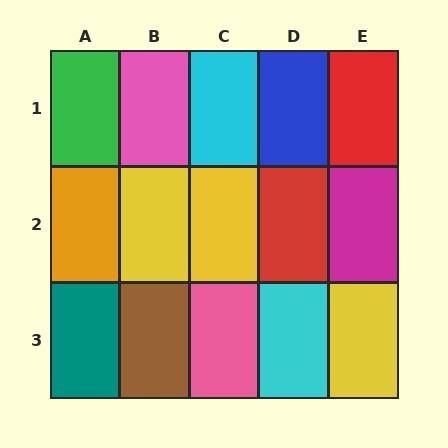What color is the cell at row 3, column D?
Cyan.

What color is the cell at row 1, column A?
Green.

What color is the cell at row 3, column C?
Pink.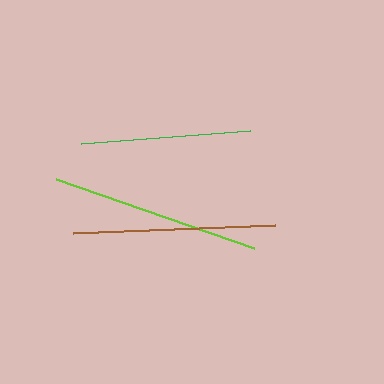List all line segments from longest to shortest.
From longest to shortest: lime, brown, green.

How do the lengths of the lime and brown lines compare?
The lime and brown lines are approximately the same length.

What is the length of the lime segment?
The lime segment is approximately 210 pixels long.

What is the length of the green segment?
The green segment is approximately 169 pixels long.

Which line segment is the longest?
The lime line is the longest at approximately 210 pixels.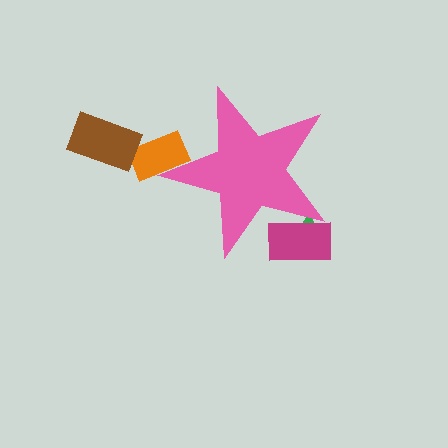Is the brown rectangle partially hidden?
No, the brown rectangle is fully visible.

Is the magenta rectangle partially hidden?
Yes, the magenta rectangle is partially hidden behind the pink star.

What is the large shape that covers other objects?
A pink star.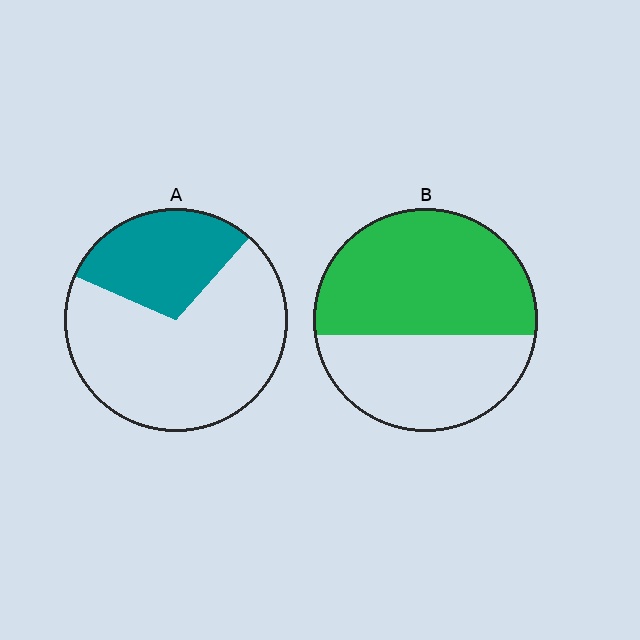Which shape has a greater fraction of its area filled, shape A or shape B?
Shape B.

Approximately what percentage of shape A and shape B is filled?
A is approximately 30% and B is approximately 60%.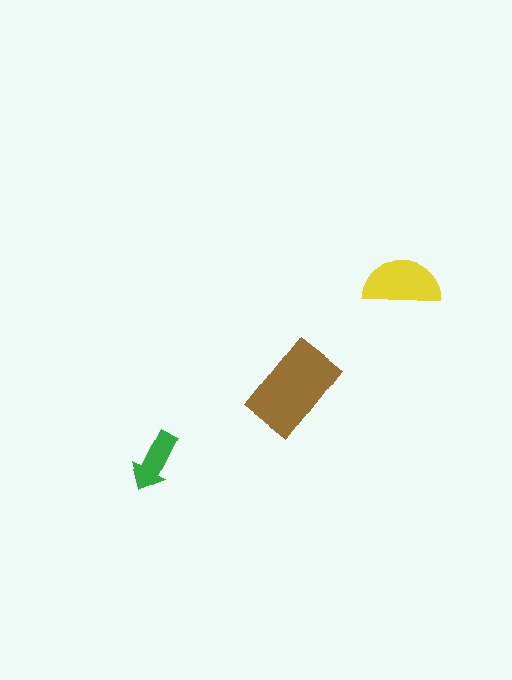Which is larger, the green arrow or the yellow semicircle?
The yellow semicircle.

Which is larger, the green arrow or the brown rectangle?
The brown rectangle.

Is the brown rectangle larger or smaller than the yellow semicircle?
Larger.